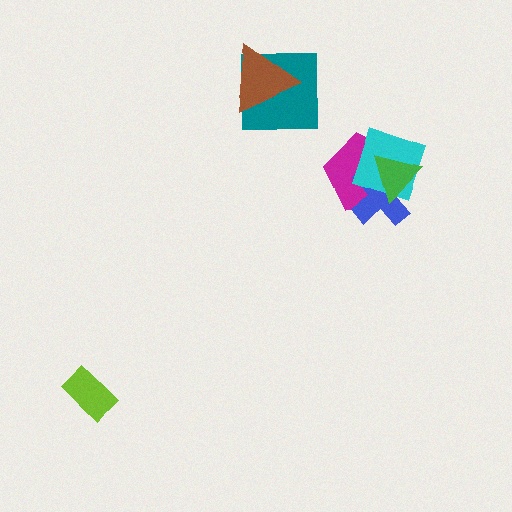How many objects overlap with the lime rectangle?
0 objects overlap with the lime rectangle.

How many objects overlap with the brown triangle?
1 object overlaps with the brown triangle.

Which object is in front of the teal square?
The brown triangle is in front of the teal square.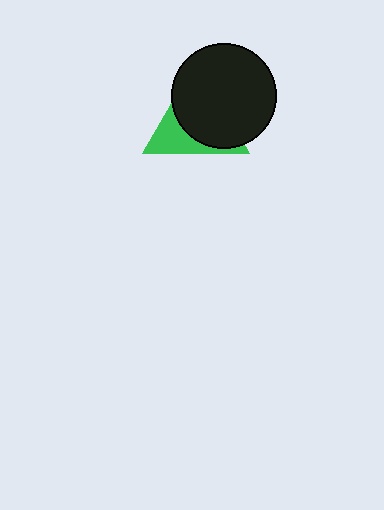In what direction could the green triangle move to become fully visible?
The green triangle could move toward the lower-left. That would shift it out from behind the black circle entirely.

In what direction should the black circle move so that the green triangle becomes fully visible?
The black circle should move toward the upper-right. That is the shortest direction to clear the overlap and leave the green triangle fully visible.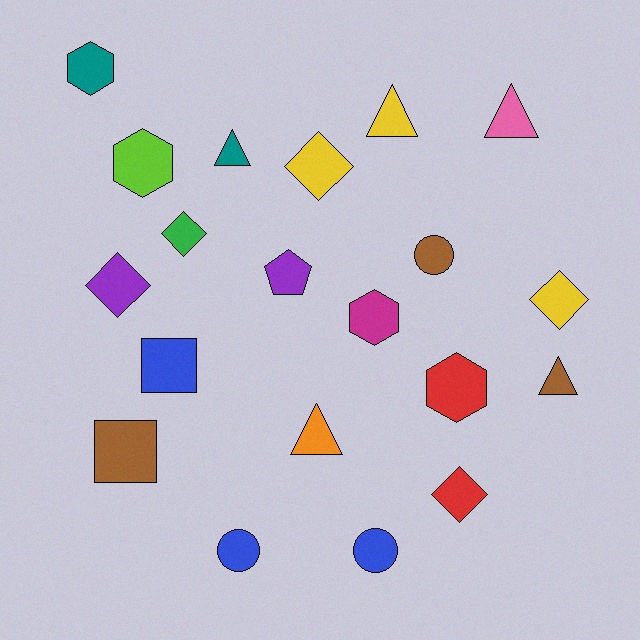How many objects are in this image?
There are 20 objects.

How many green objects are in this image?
There is 1 green object.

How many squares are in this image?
There are 2 squares.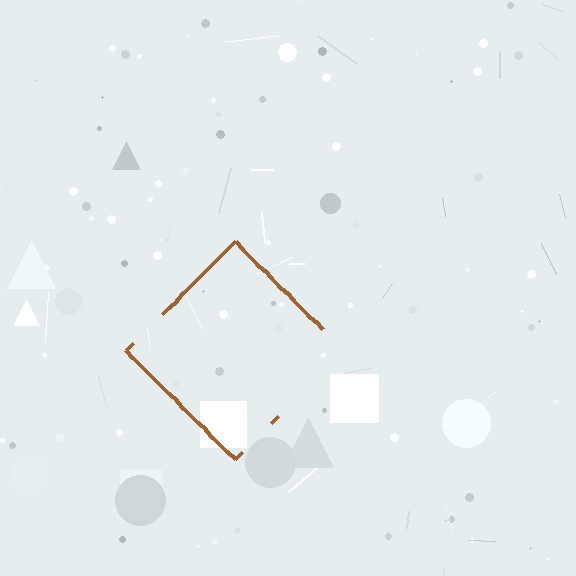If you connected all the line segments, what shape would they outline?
They would outline a diamond.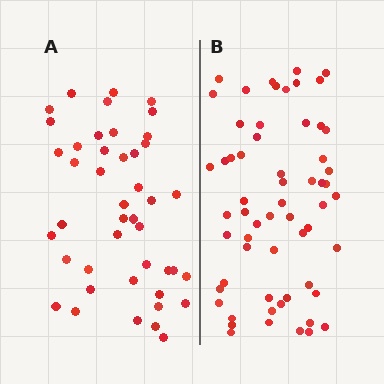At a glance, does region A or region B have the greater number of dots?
Region B (the right region) has more dots.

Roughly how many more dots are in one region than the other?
Region B has approximately 15 more dots than region A.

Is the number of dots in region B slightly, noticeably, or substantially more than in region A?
Region B has noticeably more, but not dramatically so. The ratio is roughly 1.4 to 1.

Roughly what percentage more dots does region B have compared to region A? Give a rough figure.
About 35% more.